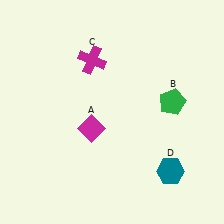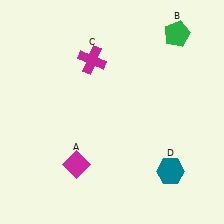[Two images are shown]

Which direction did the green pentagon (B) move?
The green pentagon (B) moved up.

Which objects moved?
The objects that moved are: the magenta diamond (A), the green pentagon (B).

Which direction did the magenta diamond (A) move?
The magenta diamond (A) moved down.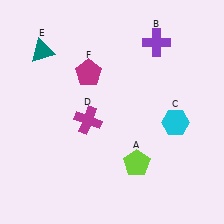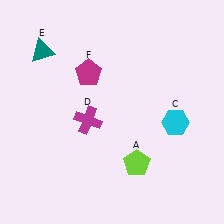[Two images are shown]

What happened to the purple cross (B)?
The purple cross (B) was removed in Image 2. It was in the top-right area of Image 1.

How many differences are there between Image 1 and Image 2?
There is 1 difference between the two images.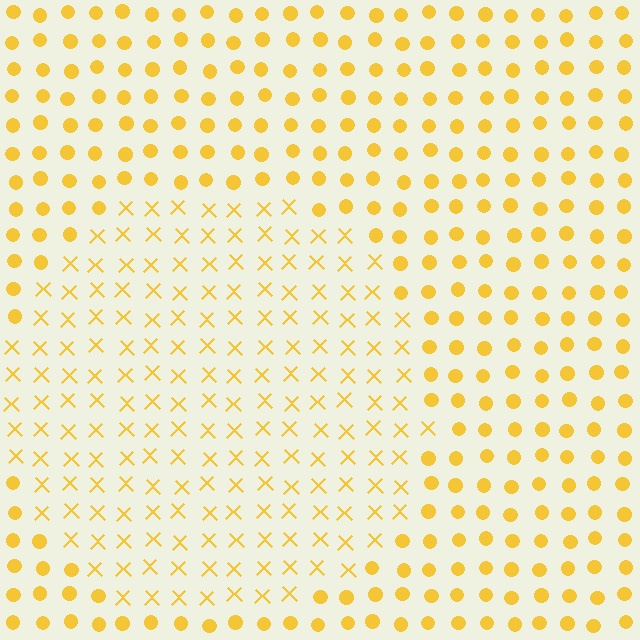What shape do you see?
I see a circle.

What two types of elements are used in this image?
The image uses X marks inside the circle region and circles outside it.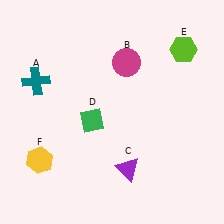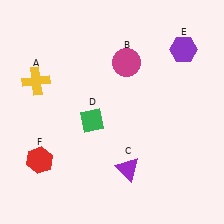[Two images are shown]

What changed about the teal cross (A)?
In Image 1, A is teal. In Image 2, it changed to yellow.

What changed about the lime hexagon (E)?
In Image 1, E is lime. In Image 2, it changed to purple.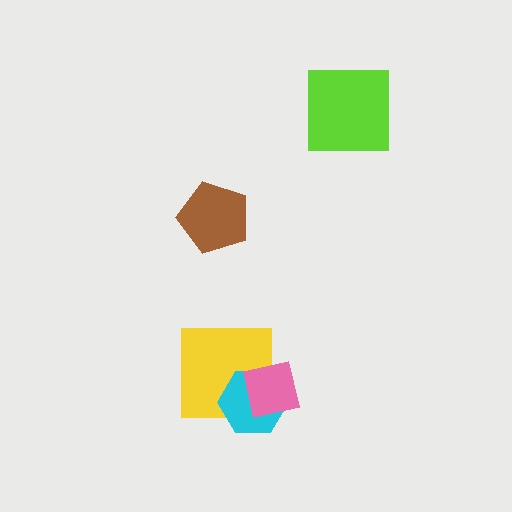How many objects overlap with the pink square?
2 objects overlap with the pink square.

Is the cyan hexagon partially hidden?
Yes, it is partially covered by another shape.